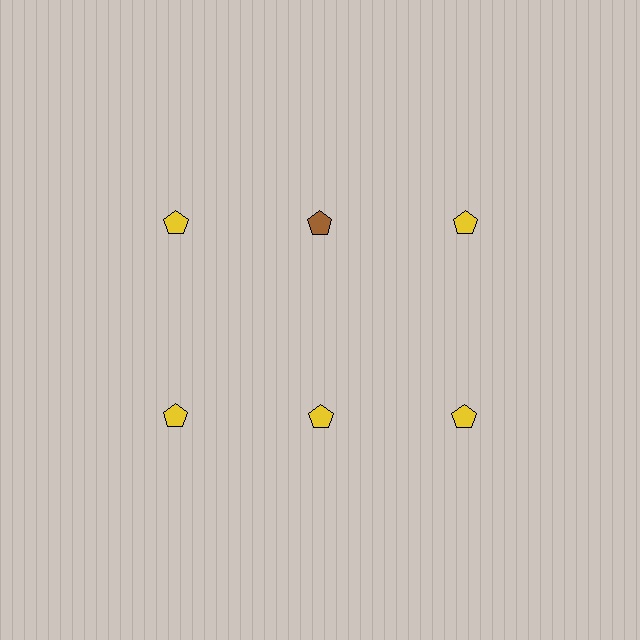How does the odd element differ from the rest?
It has a different color: brown instead of yellow.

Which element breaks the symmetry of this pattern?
The brown pentagon in the top row, second from left column breaks the symmetry. All other shapes are yellow pentagons.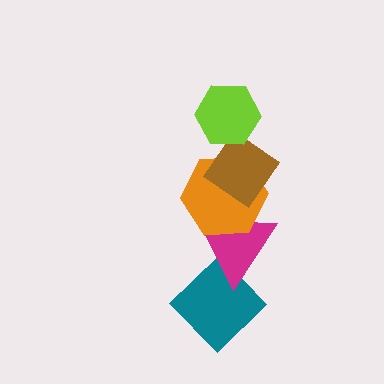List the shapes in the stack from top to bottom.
From top to bottom: the lime hexagon, the brown diamond, the orange hexagon, the magenta triangle, the teal diamond.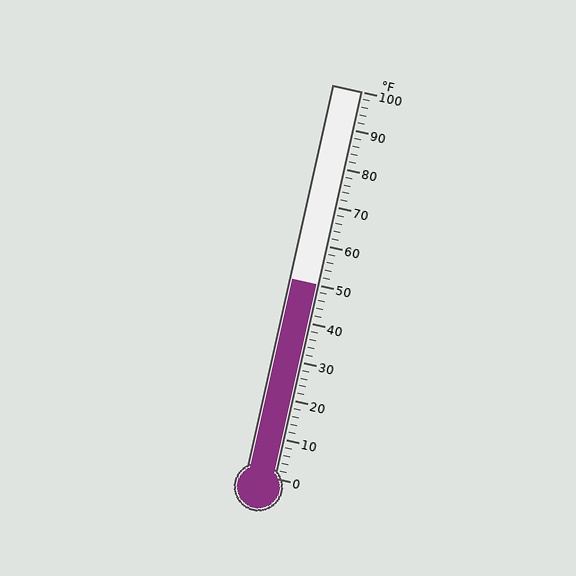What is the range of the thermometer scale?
The thermometer scale ranges from 0°F to 100°F.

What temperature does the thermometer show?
The thermometer shows approximately 50°F.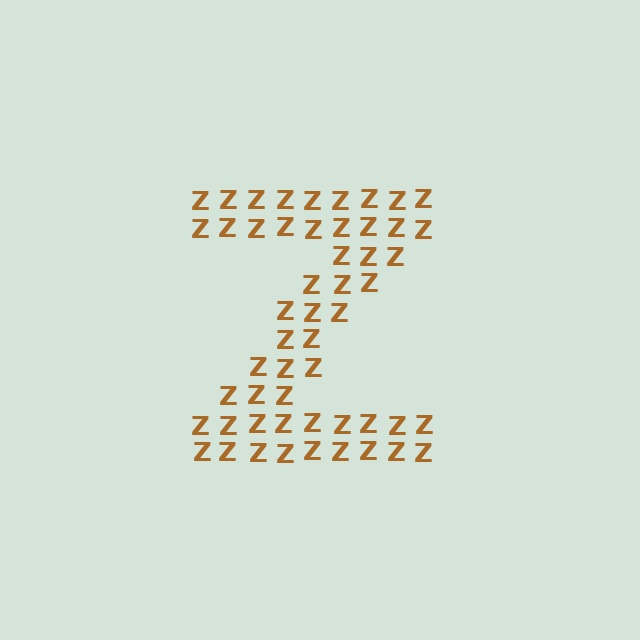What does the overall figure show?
The overall figure shows the letter Z.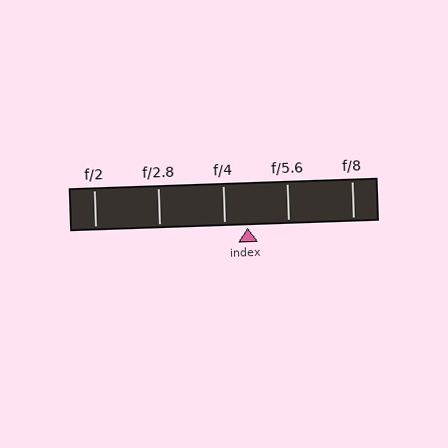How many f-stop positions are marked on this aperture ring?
There are 5 f-stop positions marked.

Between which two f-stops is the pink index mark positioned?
The index mark is between f/4 and f/5.6.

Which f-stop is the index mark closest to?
The index mark is closest to f/4.